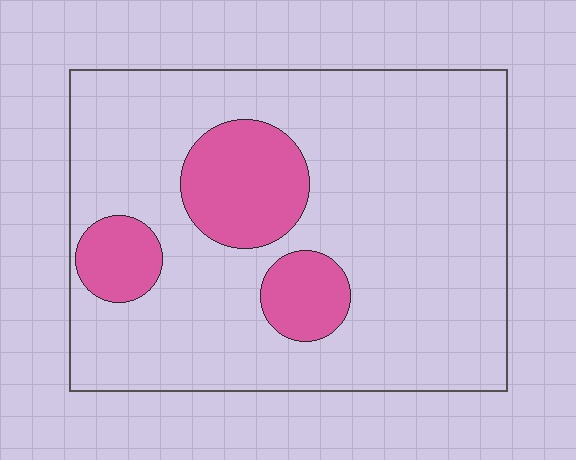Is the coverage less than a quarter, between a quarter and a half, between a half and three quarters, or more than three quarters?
Less than a quarter.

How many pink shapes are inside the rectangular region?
3.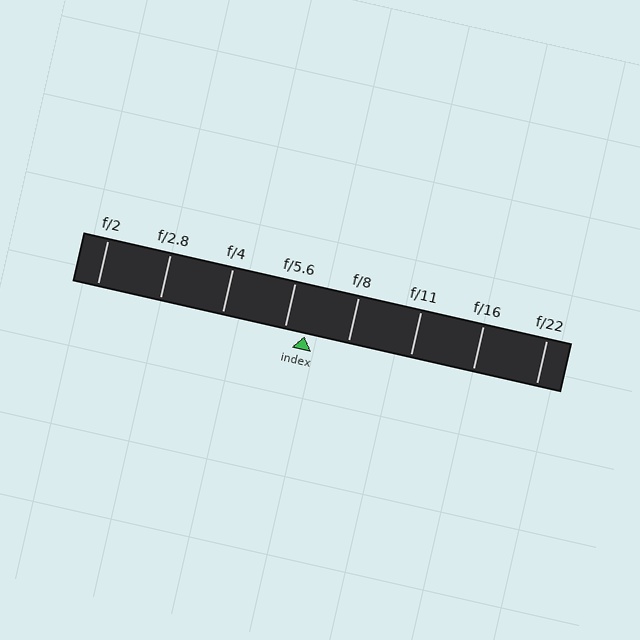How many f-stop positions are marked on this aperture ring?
There are 8 f-stop positions marked.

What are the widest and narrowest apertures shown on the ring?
The widest aperture shown is f/2 and the narrowest is f/22.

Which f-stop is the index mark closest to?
The index mark is closest to f/5.6.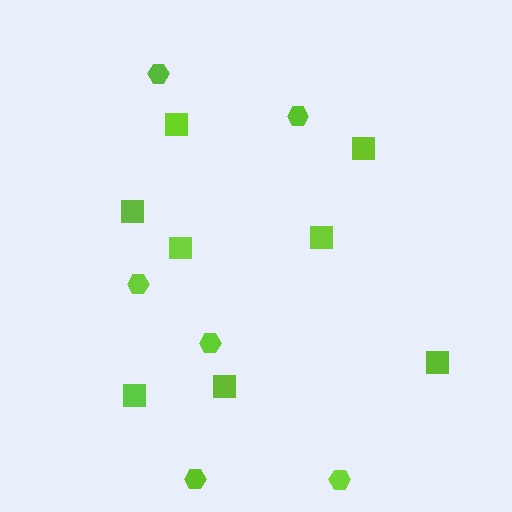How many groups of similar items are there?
There are 2 groups: one group of hexagons (6) and one group of squares (8).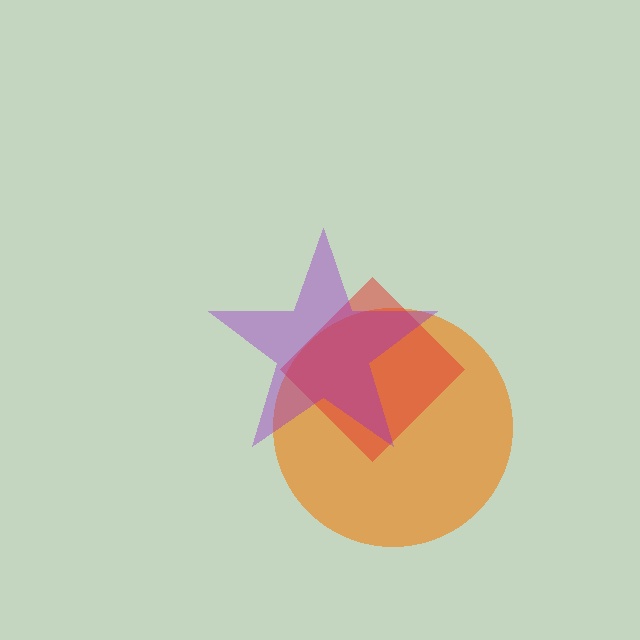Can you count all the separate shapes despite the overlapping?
Yes, there are 3 separate shapes.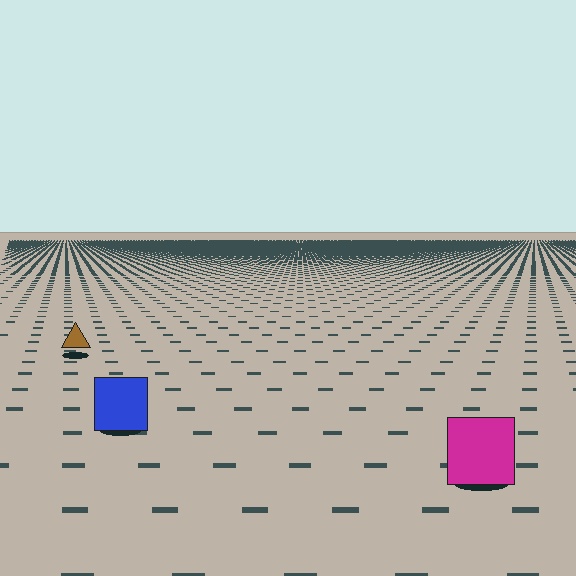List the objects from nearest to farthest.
From nearest to farthest: the magenta square, the blue square, the brown triangle.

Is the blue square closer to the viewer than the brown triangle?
Yes. The blue square is closer — you can tell from the texture gradient: the ground texture is coarser near it.